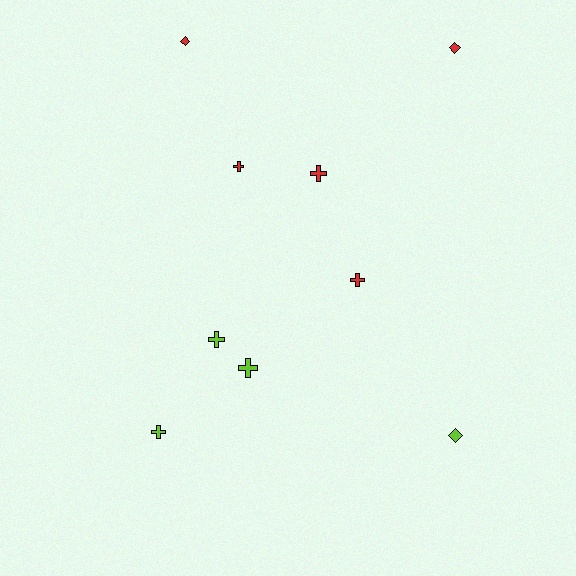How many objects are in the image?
There are 9 objects.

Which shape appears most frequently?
Cross, with 6 objects.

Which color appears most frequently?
Red, with 5 objects.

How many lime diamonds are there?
There is 1 lime diamond.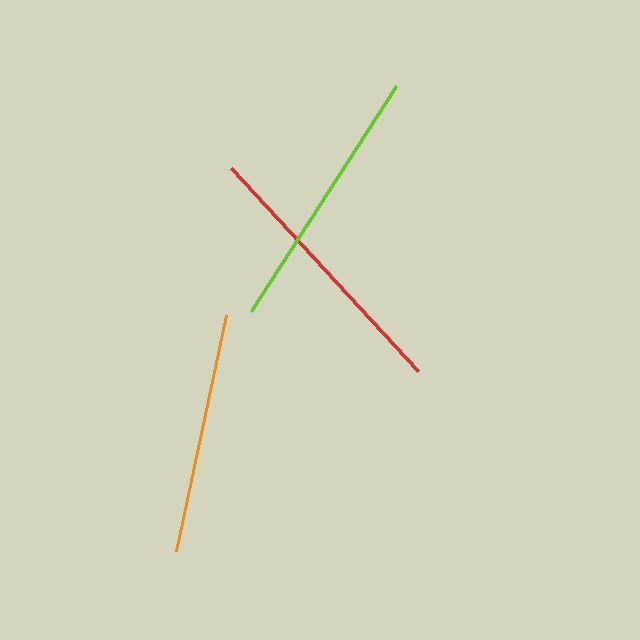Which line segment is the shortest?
The orange line is the shortest at approximately 241 pixels.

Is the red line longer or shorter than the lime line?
The red line is longer than the lime line.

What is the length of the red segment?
The red segment is approximately 276 pixels long.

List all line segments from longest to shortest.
From longest to shortest: red, lime, orange.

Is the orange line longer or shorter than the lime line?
The lime line is longer than the orange line.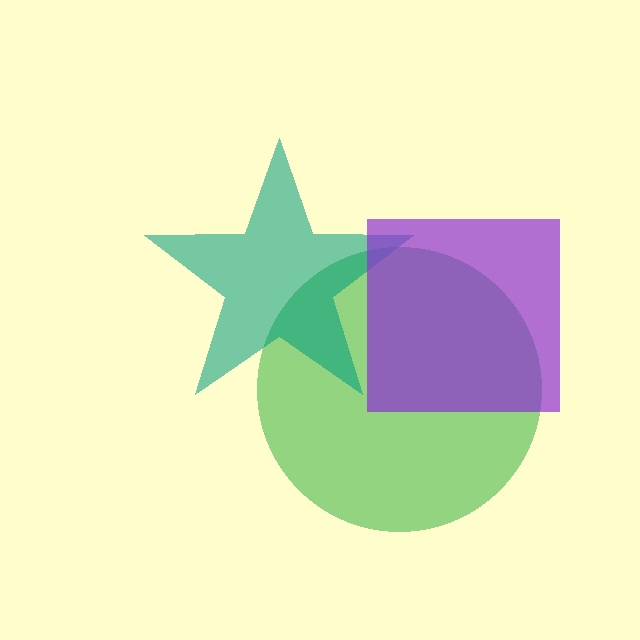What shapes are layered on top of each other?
The layered shapes are: a green circle, a teal star, a purple square.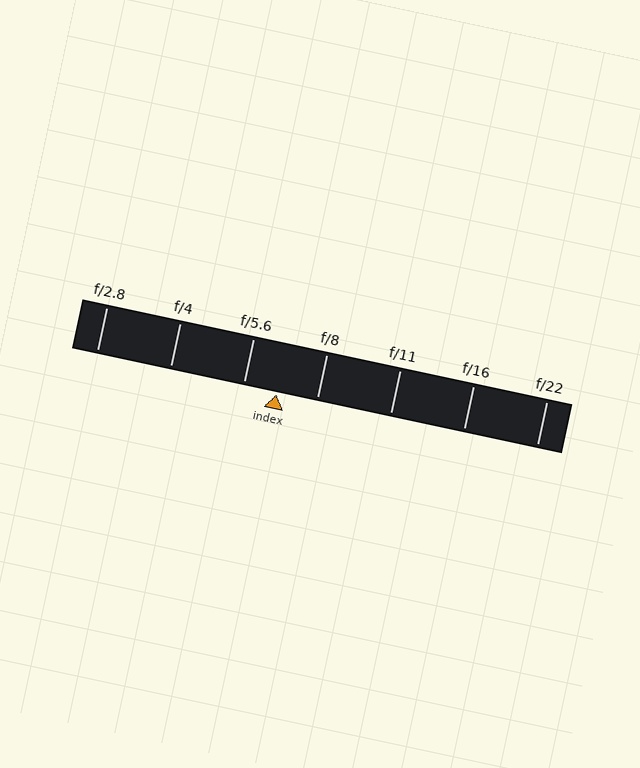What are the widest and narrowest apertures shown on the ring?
The widest aperture shown is f/2.8 and the narrowest is f/22.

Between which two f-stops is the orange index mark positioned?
The index mark is between f/5.6 and f/8.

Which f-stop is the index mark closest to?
The index mark is closest to f/5.6.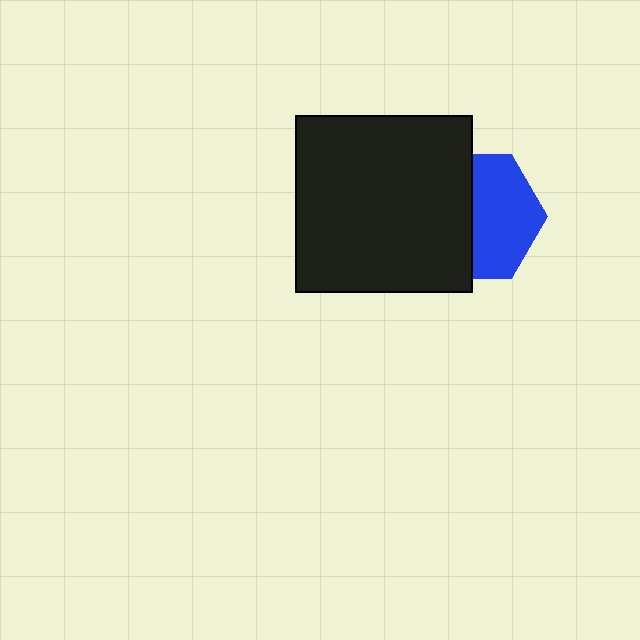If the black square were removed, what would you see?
You would see the complete blue hexagon.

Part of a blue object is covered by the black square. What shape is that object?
It is a hexagon.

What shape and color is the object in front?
The object in front is a black square.